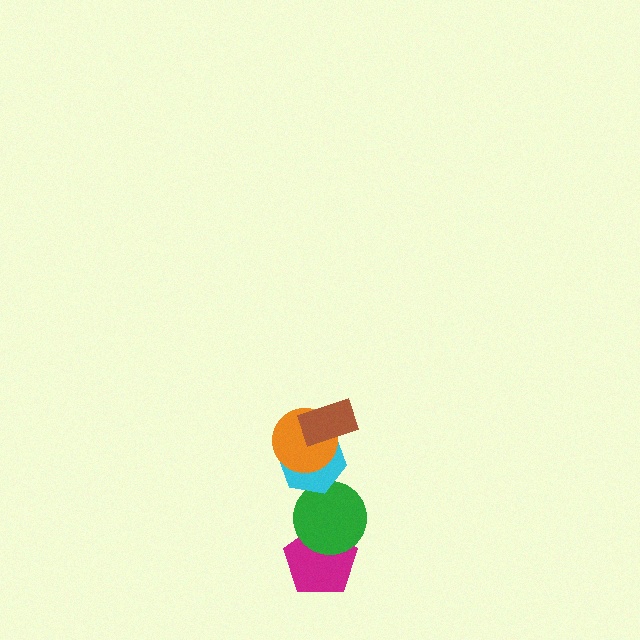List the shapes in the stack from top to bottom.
From top to bottom: the brown rectangle, the orange circle, the cyan hexagon, the green circle, the magenta pentagon.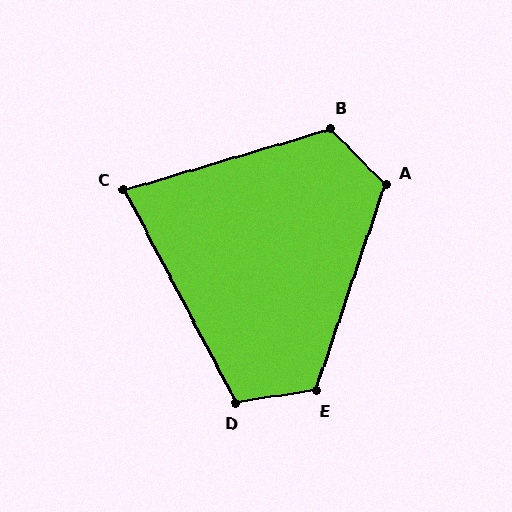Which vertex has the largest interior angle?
B, at approximately 118 degrees.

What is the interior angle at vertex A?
Approximately 117 degrees (obtuse).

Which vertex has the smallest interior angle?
C, at approximately 79 degrees.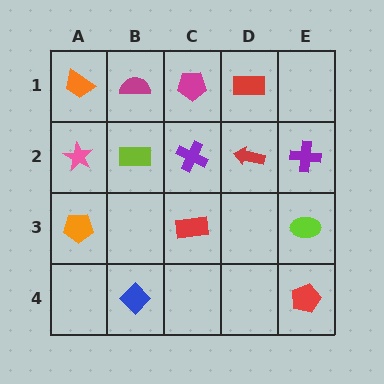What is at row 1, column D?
A red rectangle.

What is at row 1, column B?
A magenta semicircle.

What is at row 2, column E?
A purple cross.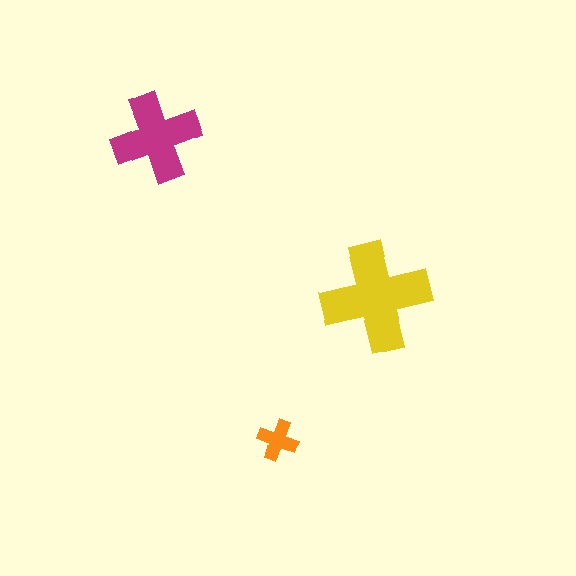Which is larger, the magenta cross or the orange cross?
The magenta one.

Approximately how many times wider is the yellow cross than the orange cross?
About 2.5 times wider.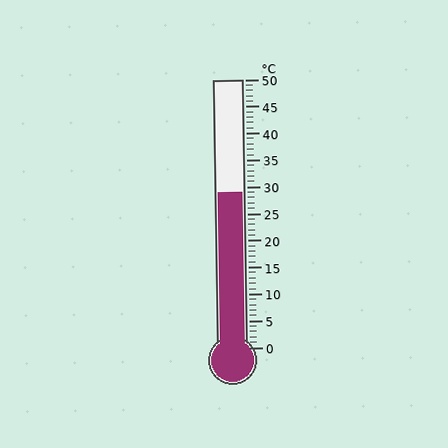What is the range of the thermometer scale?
The thermometer scale ranges from 0°C to 50°C.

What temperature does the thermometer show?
The thermometer shows approximately 29°C.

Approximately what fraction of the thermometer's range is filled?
The thermometer is filled to approximately 60% of its range.